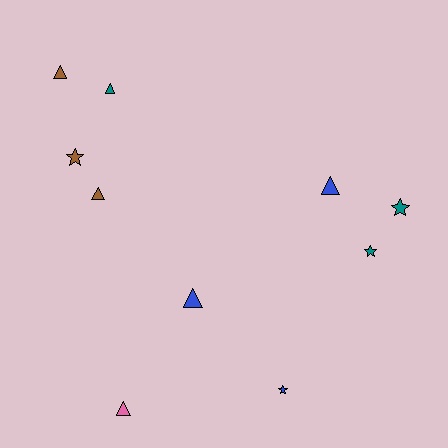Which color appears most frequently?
Teal, with 3 objects.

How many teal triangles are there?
There is 1 teal triangle.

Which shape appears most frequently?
Triangle, with 6 objects.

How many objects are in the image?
There are 10 objects.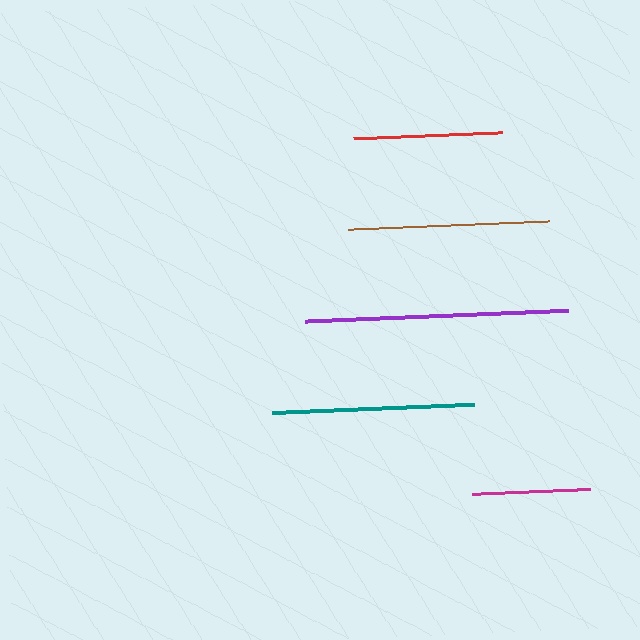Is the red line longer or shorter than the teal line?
The teal line is longer than the red line.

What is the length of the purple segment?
The purple segment is approximately 263 pixels long.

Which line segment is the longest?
The purple line is the longest at approximately 263 pixels.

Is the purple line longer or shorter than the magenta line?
The purple line is longer than the magenta line.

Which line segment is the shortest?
The magenta line is the shortest at approximately 118 pixels.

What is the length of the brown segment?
The brown segment is approximately 201 pixels long.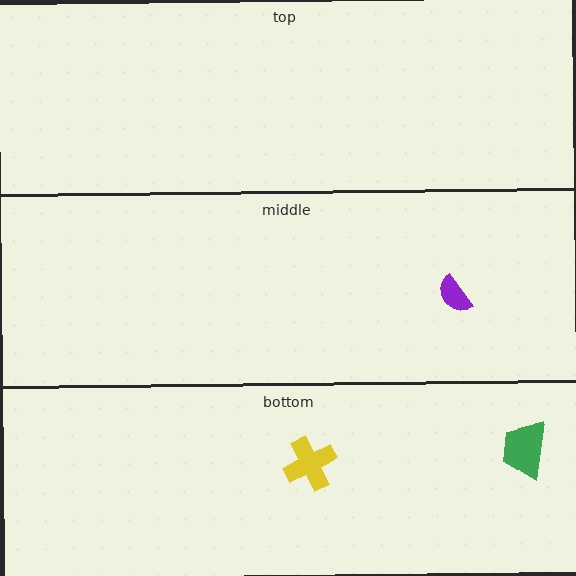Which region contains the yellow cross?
The bottom region.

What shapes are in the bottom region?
The green trapezoid, the yellow cross.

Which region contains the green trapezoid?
The bottom region.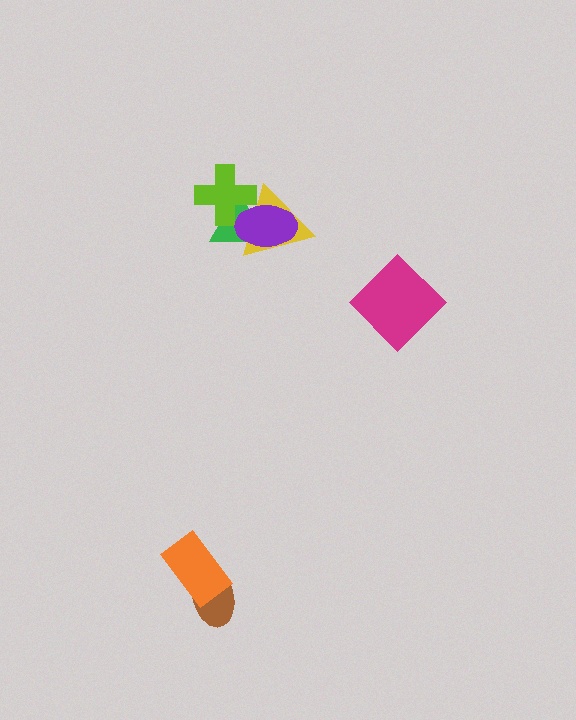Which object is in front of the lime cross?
The purple ellipse is in front of the lime cross.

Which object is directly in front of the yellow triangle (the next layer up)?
The green triangle is directly in front of the yellow triangle.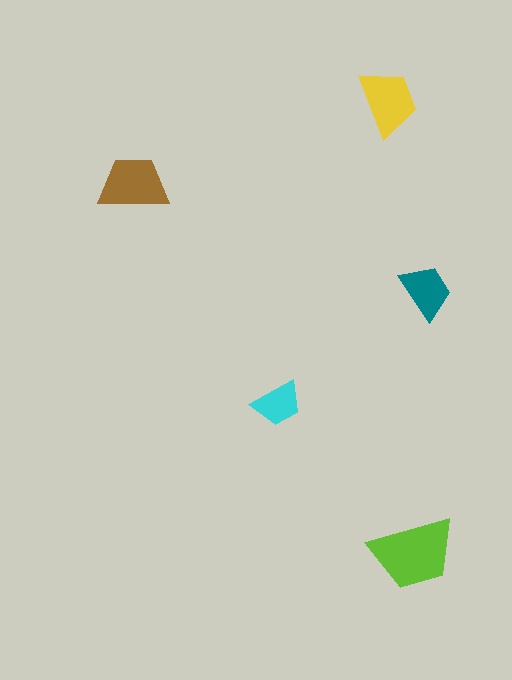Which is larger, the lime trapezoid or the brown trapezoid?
The lime one.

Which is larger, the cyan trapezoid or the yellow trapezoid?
The yellow one.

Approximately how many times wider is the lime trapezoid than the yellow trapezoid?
About 1.5 times wider.